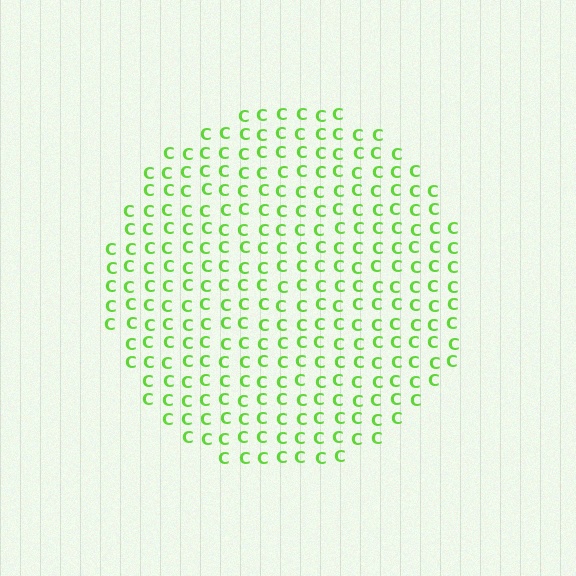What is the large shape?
The large shape is a circle.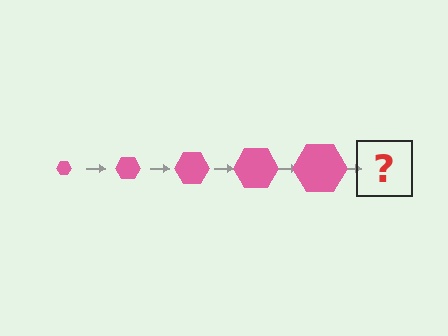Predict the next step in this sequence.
The next step is a pink hexagon, larger than the previous one.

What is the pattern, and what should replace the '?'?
The pattern is that the hexagon gets progressively larger each step. The '?' should be a pink hexagon, larger than the previous one.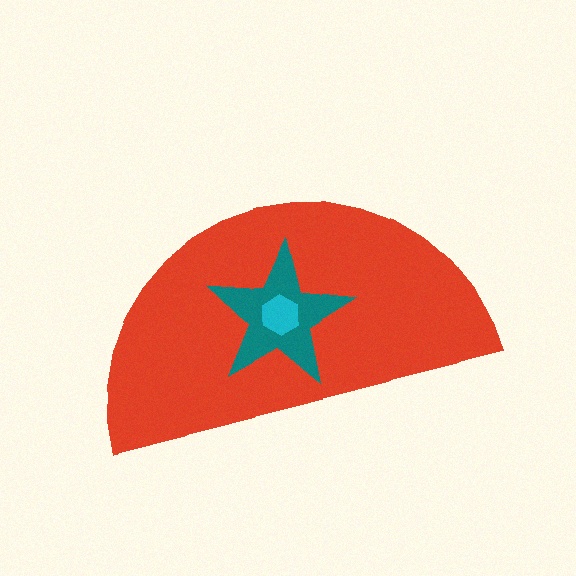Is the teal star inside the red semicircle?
Yes.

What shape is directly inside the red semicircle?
The teal star.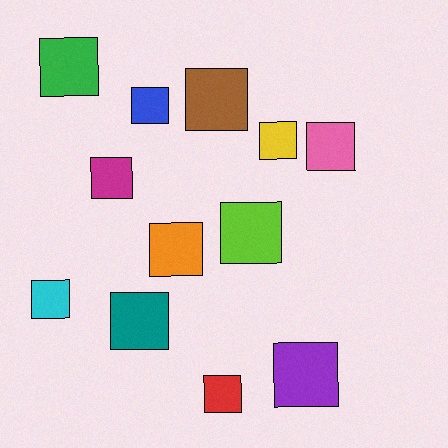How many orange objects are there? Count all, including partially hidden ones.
There is 1 orange object.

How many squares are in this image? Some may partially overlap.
There are 12 squares.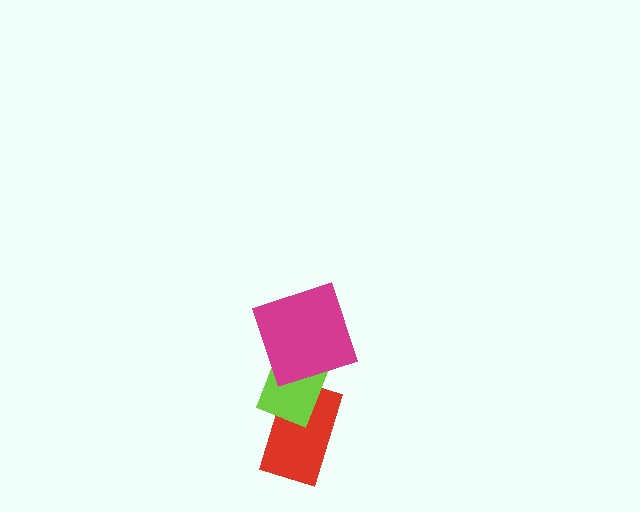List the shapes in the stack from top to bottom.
From top to bottom: the magenta square, the lime rectangle, the red rectangle.